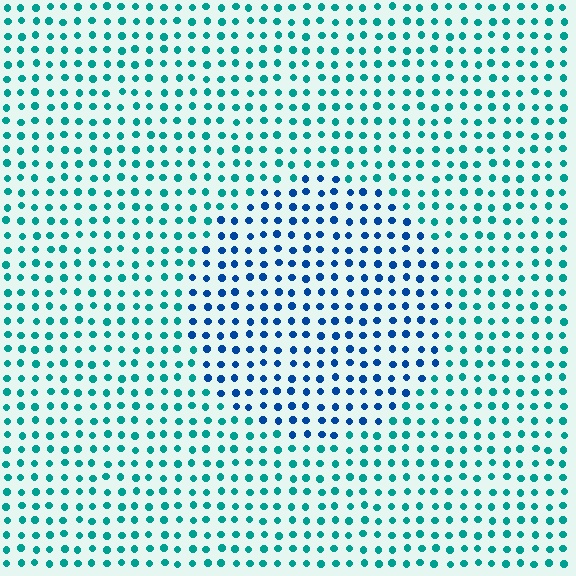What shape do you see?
I see a circle.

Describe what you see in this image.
The image is filled with small teal elements in a uniform arrangement. A circle-shaped region is visible where the elements are tinted to a slightly different hue, forming a subtle color boundary.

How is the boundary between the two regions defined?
The boundary is defined purely by a slight shift in hue (about 40 degrees). Spacing, size, and orientation are identical on both sides.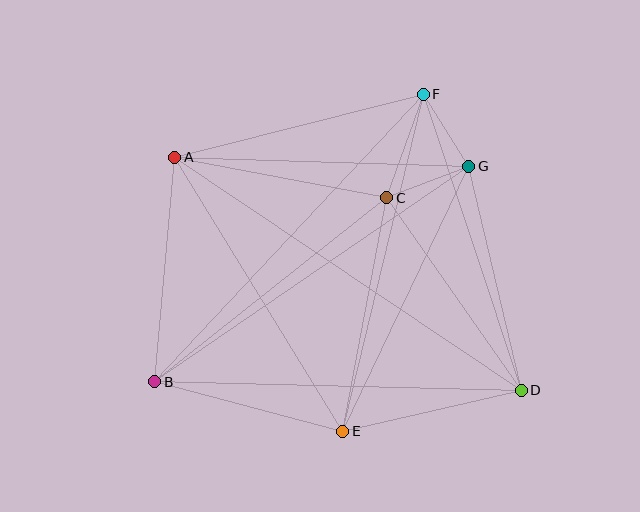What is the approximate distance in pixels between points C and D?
The distance between C and D is approximately 234 pixels.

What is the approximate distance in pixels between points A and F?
The distance between A and F is approximately 256 pixels.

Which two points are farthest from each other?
Points A and D are farthest from each other.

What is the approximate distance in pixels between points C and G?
The distance between C and G is approximately 87 pixels.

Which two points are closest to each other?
Points F and G are closest to each other.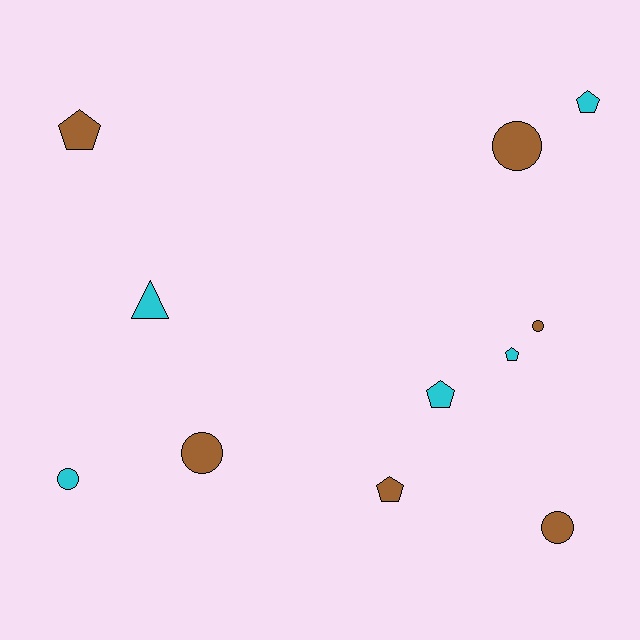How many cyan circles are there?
There is 1 cyan circle.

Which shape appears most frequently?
Pentagon, with 5 objects.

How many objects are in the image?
There are 11 objects.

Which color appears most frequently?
Brown, with 6 objects.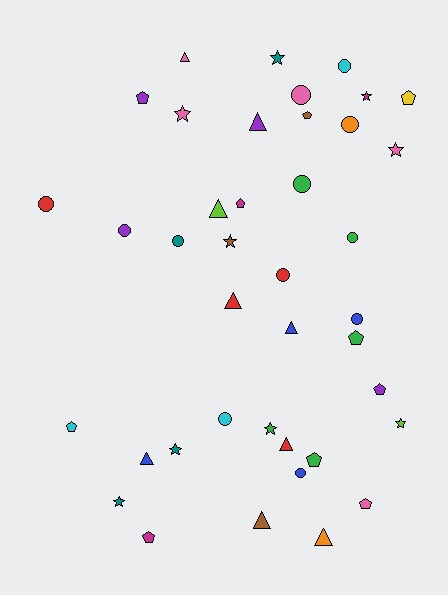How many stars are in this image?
There are 9 stars.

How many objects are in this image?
There are 40 objects.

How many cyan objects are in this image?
There are 3 cyan objects.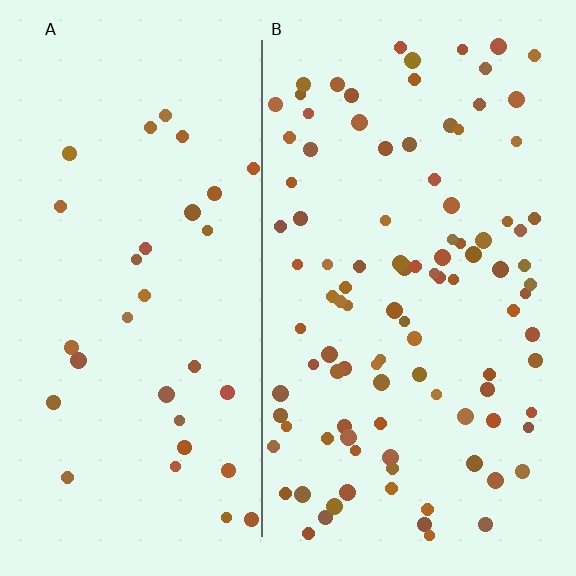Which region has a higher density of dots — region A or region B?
B (the right).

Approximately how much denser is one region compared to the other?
Approximately 3.1× — region B over region A.